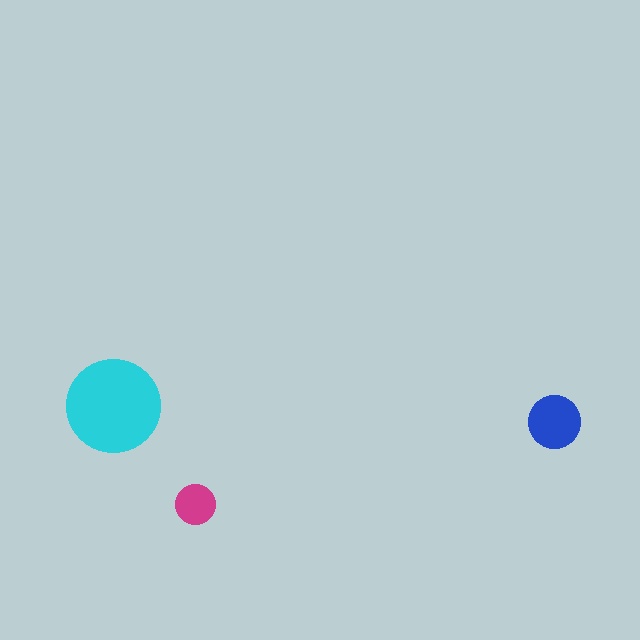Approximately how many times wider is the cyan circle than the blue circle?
About 2 times wider.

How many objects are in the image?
There are 3 objects in the image.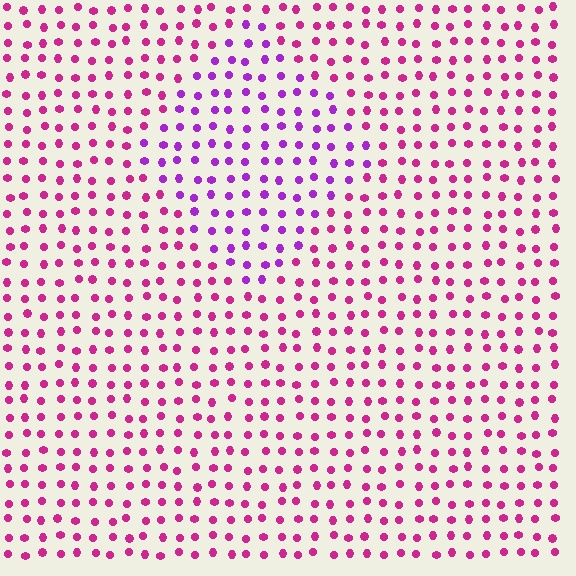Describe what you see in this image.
The image is filled with small magenta elements in a uniform arrangement. A diamond-shaped region is visible where the elements are tinted to a slightly different hue, forming a subtle color boundary.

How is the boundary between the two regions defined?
The boundary is defined purely by a slight shift in hue (about 36 degrees). Spacing, size, and orientation are identical on both sides.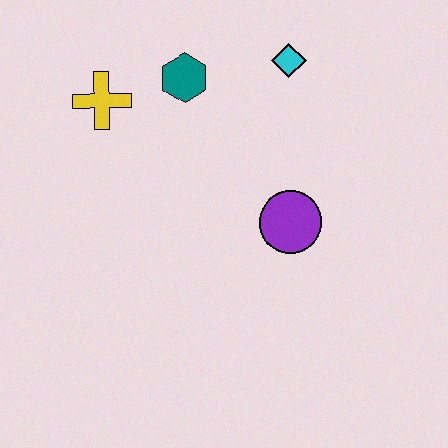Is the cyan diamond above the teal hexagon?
Yes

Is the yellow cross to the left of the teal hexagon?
Yes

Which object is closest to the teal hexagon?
The yellow cross is closest to the teal hexagon.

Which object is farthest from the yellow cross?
The purple circle is farthest from the yellow cross.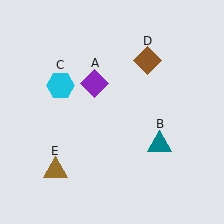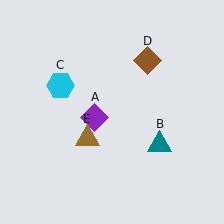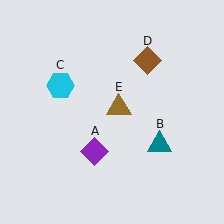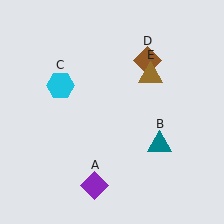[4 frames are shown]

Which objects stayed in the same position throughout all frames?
Teal triangle (object B) and cyan hexagon (object C) and brown diamond (object D) remained stationary.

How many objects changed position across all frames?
2 objects changed position: purple diamond (object A), brown triangle (object E).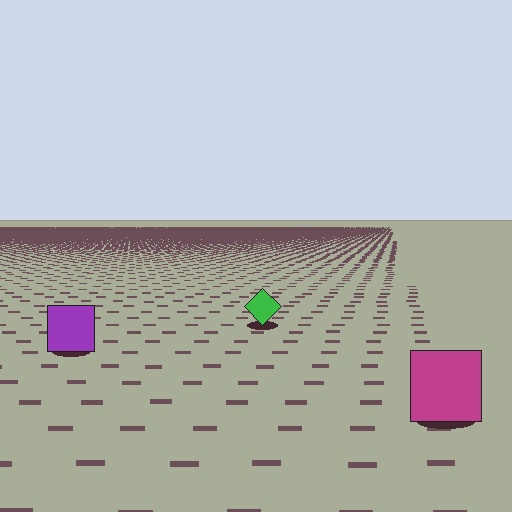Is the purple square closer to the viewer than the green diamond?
Yes. The purple square is closer — you can tell from the texture gradient: the ground texture is coarser near it.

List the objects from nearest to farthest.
From nearest to farthest: the magenta square, the purple square, the green diamond.